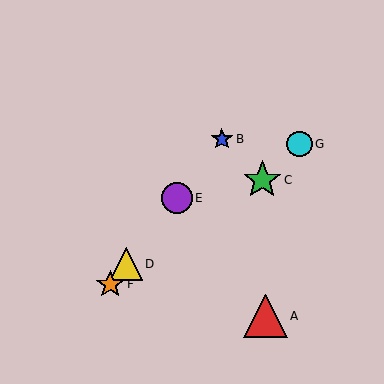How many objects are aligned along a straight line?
4 objects (B, D, E, F) are aligned along a straight line.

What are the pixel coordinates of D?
Object D is at (126, 264).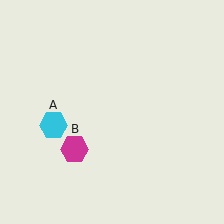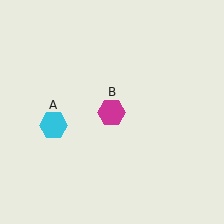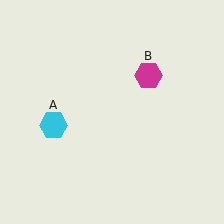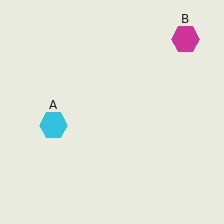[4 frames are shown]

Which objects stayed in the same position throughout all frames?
Cyan hexagon (object A) remained stationary.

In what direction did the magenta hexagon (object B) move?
The magenta hexagon (object B) moved up and to the right.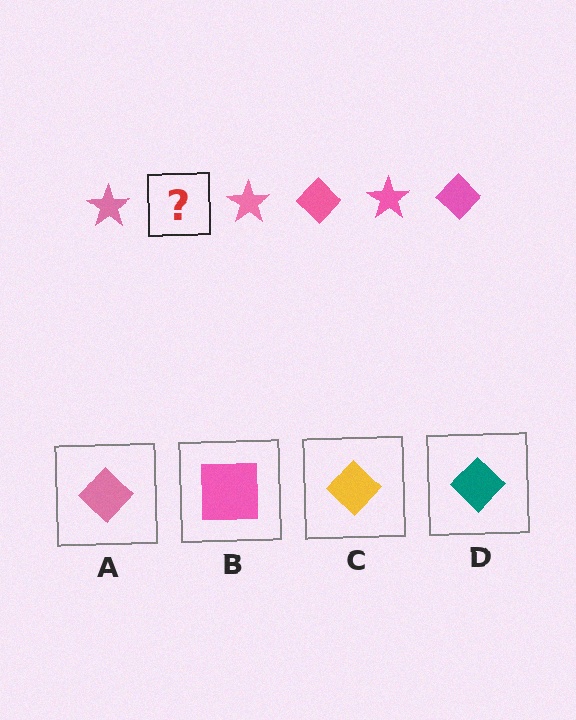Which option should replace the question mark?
Option A.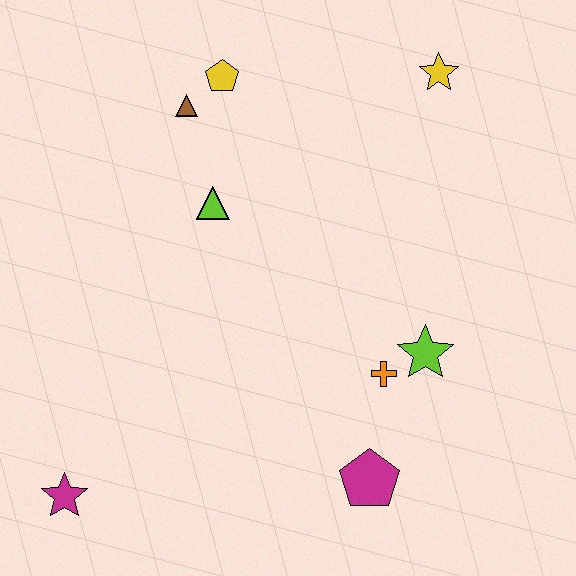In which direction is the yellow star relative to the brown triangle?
The yellow star is to the right of the brown triangle.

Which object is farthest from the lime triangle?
The magenta star is farthest from the lime triangle.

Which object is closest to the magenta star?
The magenta pentagon is closest to the magenta star.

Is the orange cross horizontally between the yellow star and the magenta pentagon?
Yes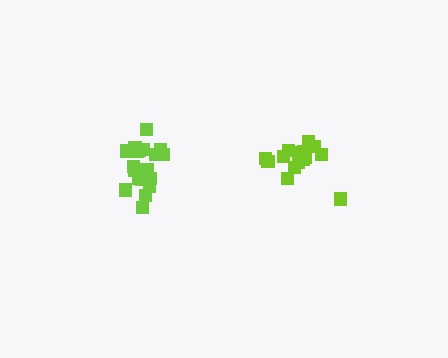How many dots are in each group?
Group 1: 20 dots, Group 2: 15 dots (35 total).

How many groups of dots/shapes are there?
There are 2 groups.